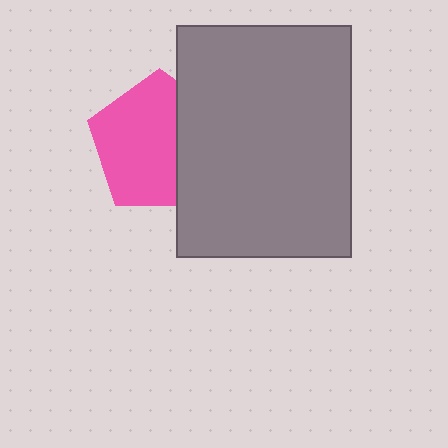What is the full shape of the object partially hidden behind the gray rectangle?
The partially hidden object is a pink pentagon.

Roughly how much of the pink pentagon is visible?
About half of it is visible (roughly 65%).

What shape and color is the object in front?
The object in front is a gray rectangle.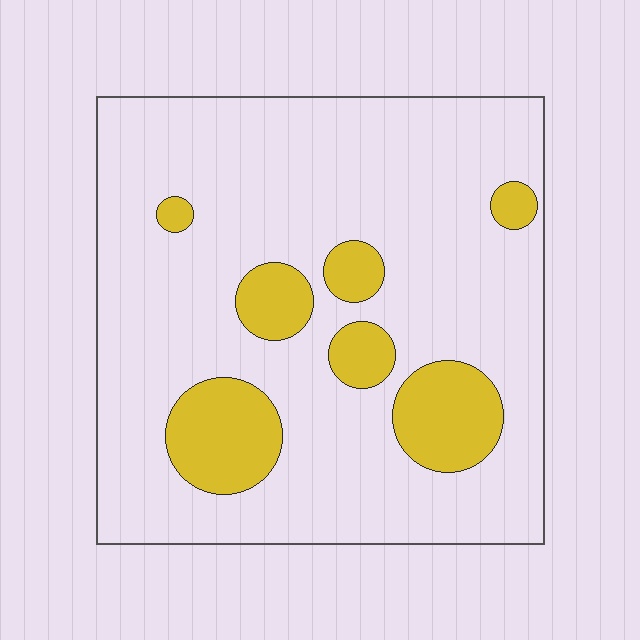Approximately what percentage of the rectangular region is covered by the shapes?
Approximately 20%.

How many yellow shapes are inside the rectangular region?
7.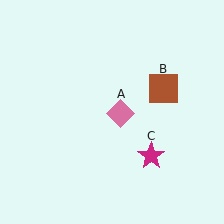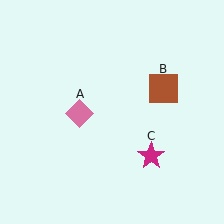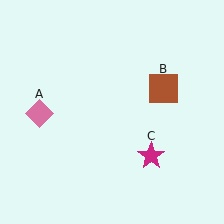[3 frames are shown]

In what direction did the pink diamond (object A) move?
The pink diamond (object A) moved left.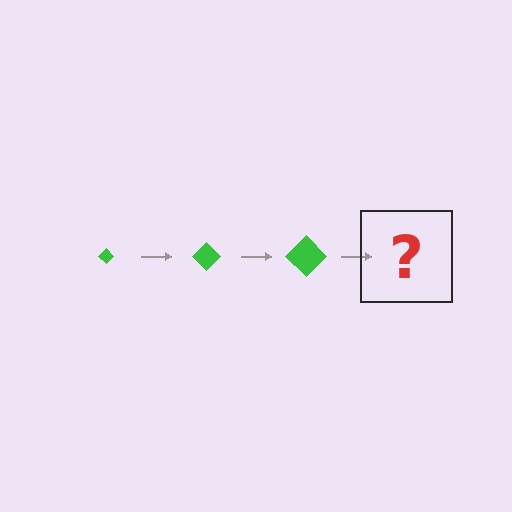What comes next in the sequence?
The next element should be a green diamond, larger than the previous one.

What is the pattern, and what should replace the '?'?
The pattern is that the diamond gets progressively larger each step. The '?' should be a green diamond, larger than the previous one.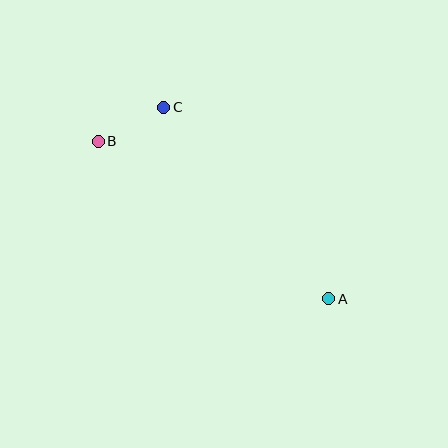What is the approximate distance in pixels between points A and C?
The distance between A and C is approximately 252 pixels.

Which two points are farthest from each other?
Points A and B are farthest from each other.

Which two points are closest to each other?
Points B and C are closest to each other.